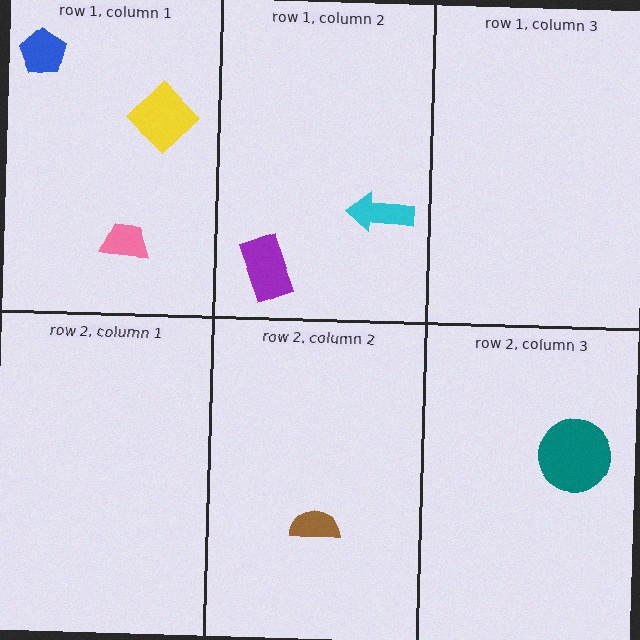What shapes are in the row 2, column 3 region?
The teal circle.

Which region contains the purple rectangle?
The row 1, column 2 region.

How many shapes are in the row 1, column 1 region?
3.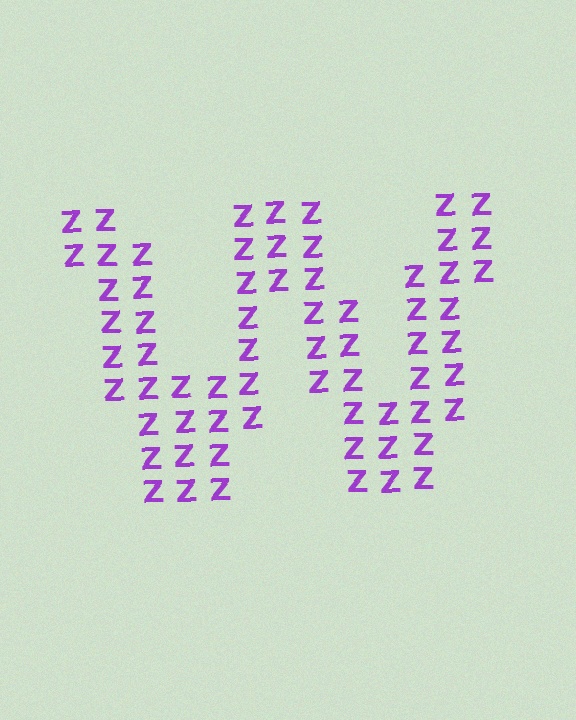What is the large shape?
The large shape is the letter W.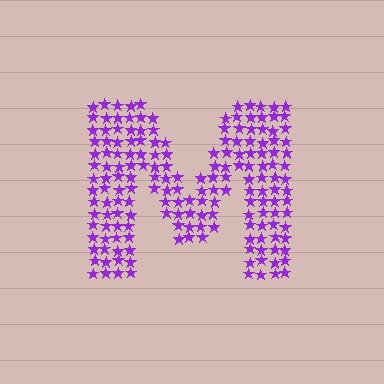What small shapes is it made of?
It is made of small stars.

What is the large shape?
The large shape is the letter M.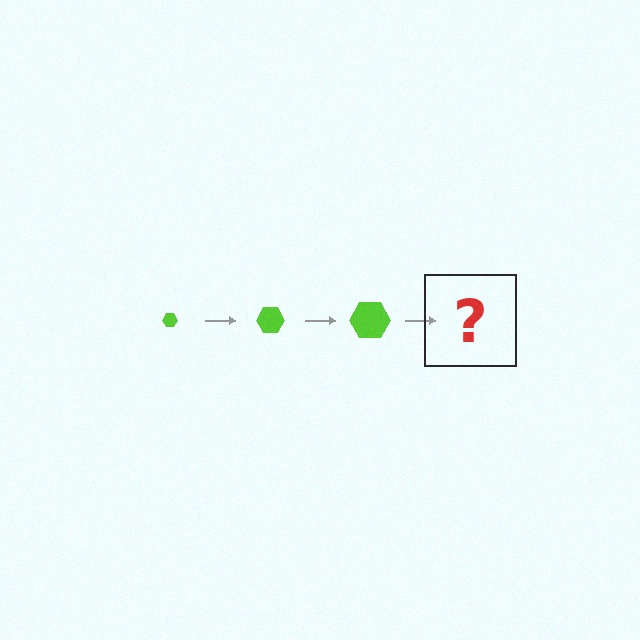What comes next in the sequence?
The next element should be a lime hexagon, larger than the previous one.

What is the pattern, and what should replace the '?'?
The pattern is that the hexagon gets progressively larger each step. The '?' should be a lime hexagon, larger than the previous one.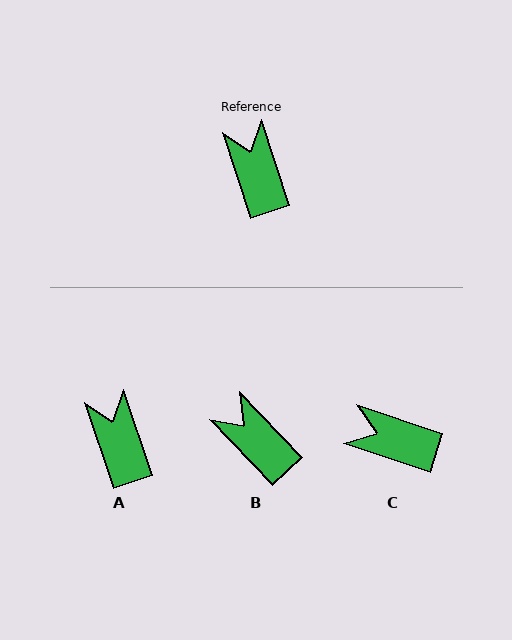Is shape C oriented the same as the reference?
No, it is off by about 53 degrees.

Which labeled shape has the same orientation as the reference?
A.